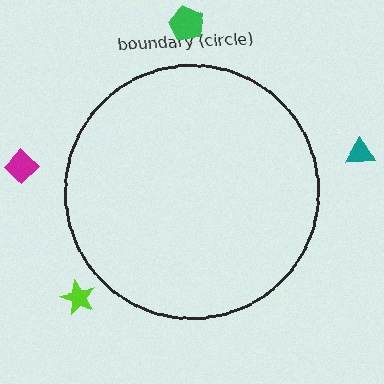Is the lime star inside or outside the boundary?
Outside.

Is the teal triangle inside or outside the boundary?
Outside.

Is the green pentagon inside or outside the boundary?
Outside.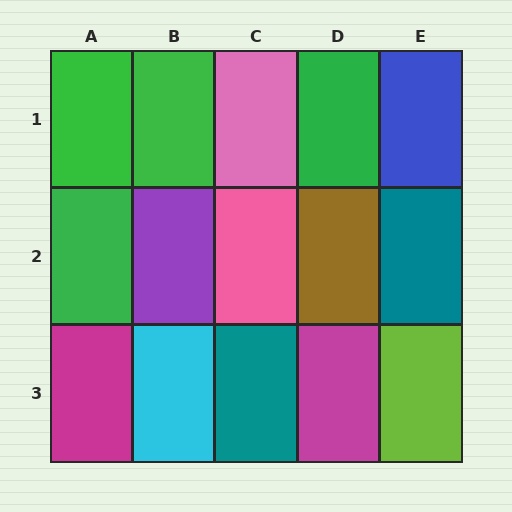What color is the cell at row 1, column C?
Pink.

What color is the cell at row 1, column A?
Green.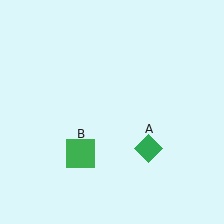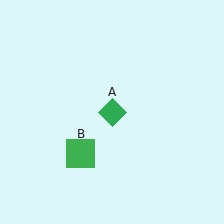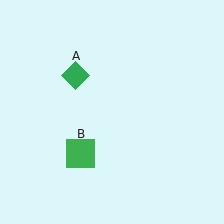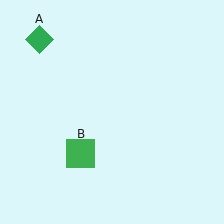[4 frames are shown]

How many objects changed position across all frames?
1 object changed position: green diamond (object A).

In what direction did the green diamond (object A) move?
The green diamond (object A) moved up and to the left.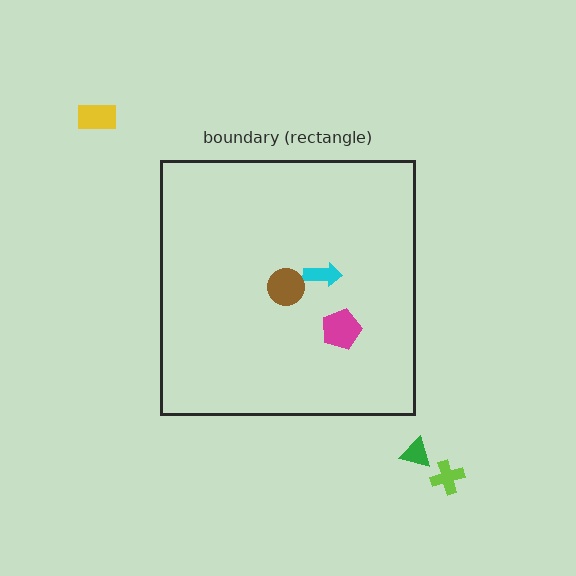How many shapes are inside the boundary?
3 inside, 3 outside.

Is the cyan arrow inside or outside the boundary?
Inside.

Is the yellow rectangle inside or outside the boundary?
Outside.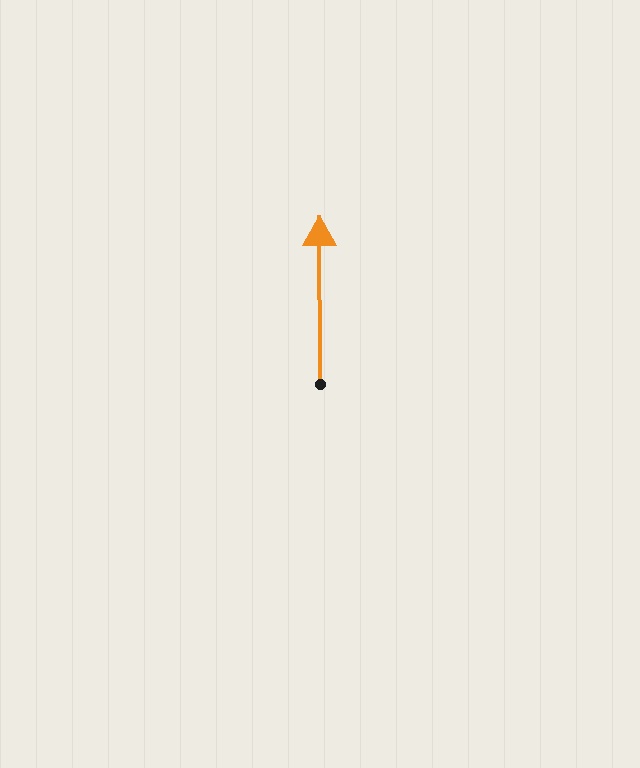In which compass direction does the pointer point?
North.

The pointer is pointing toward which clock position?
Roughly 12 o'clock.